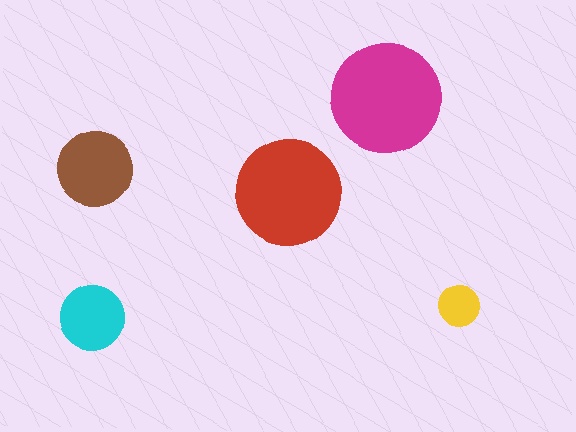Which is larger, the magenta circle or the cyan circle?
The magenta one.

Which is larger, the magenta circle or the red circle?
The magenta one.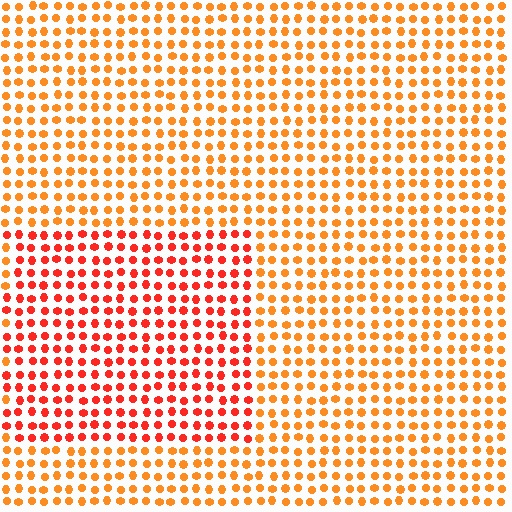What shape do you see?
I see a rectangle.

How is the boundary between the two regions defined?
The boundary is defined purely by a slight shift in hue (about 28 degrees). Spacing, size, and orientation are identical on both sides.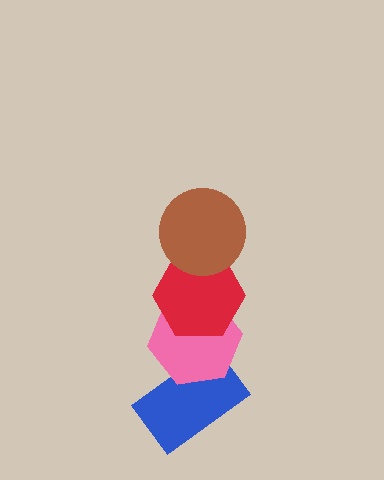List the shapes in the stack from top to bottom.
From top to bottom: the brown circle, the red hexagon, the pink hexagon, the blue rectangle.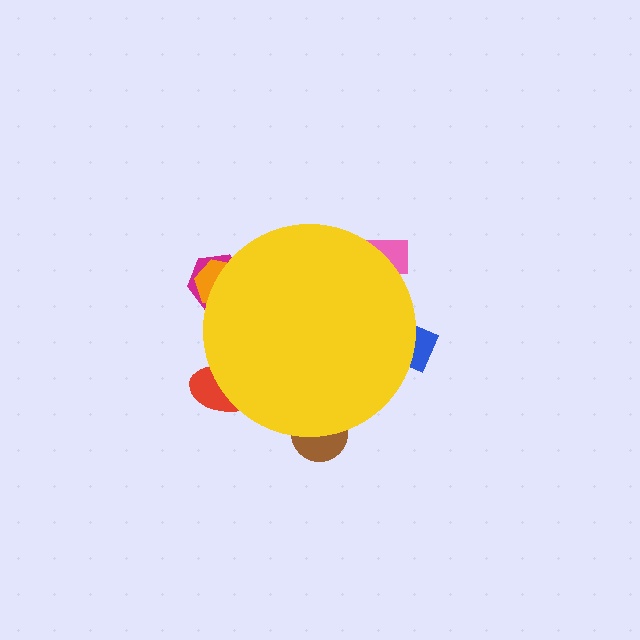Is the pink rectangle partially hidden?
Yes, the pink rectangle is partially hidden behind the yellow circle.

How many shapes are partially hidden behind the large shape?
6 shapes are partially hidden.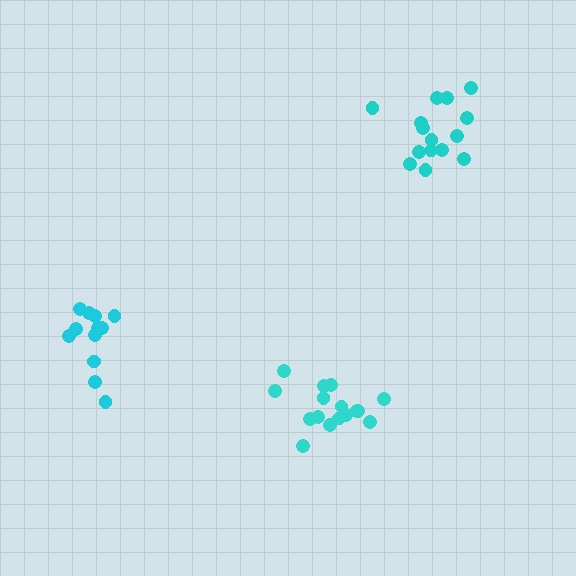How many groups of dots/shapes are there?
There are 3 groups.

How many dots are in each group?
Group 1: 12 dots, Group 2: 15 dots, Group 3: 16 dots (43 total).